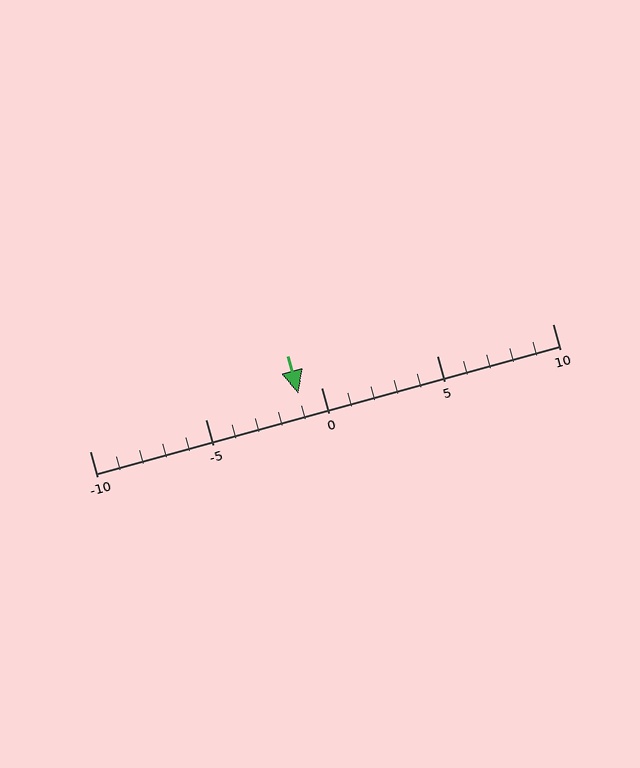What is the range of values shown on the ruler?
The ruler shows values from -10 to 10.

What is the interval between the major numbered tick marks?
The major tick marks are spaced 5 units apart.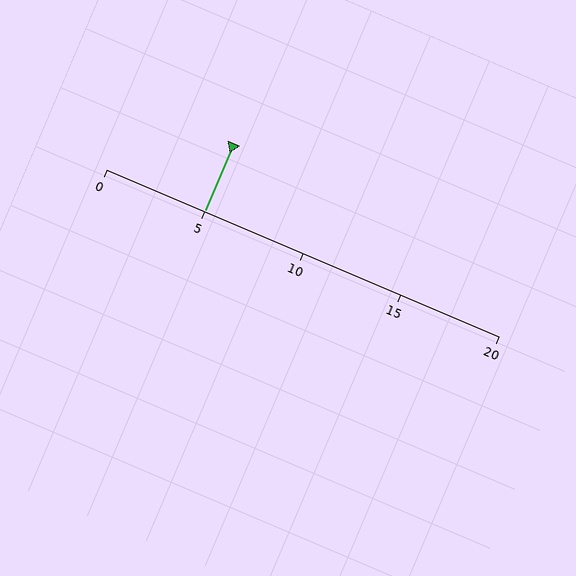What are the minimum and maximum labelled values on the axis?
The axis runs from 0 to 20.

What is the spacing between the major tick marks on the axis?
The major ticks are spaced 5 apart.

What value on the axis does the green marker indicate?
The marker indicates approximately 5.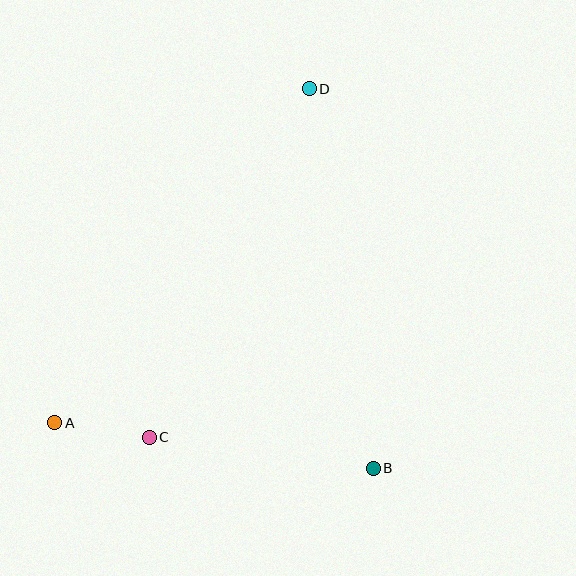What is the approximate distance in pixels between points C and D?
The distance between C and D is approximately 383 pixels.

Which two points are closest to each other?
Points A and C are closest to each other.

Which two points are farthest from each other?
Points A and D are farthest from each other.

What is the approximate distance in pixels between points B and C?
The distance between B and C is approximately 226 pixels.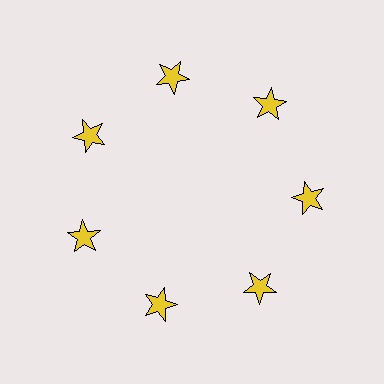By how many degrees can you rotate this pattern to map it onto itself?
The pattern maps onto itself every 51 degrees of rotation.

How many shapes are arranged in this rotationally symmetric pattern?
There are 7 shapes, arranged in 7 groups of 1.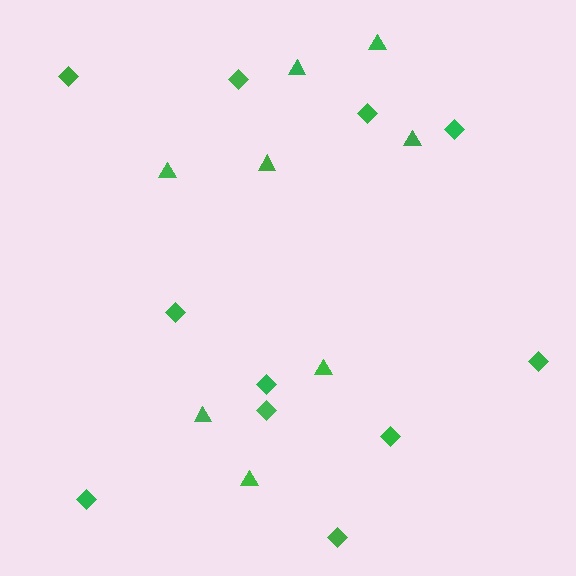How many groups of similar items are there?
There are 2 groups: one group of triangles (8) and one group of diamonds (11).